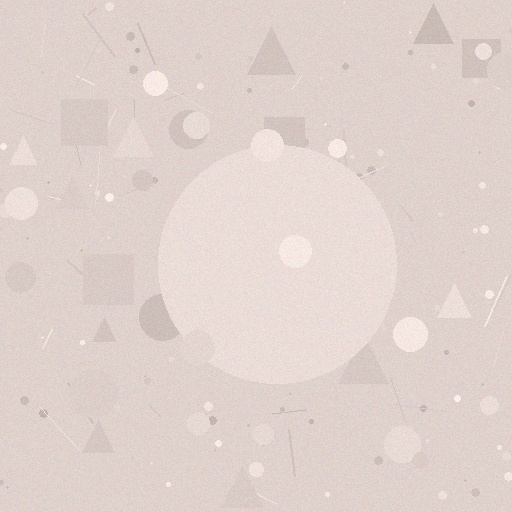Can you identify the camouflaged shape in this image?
The camouflaged shape is a circle.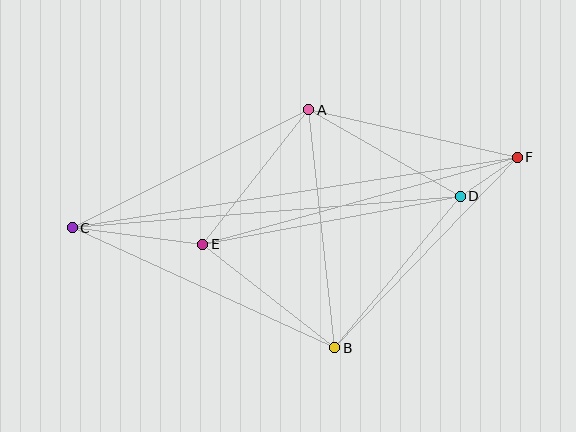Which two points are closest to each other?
Points D and F are closest to each other.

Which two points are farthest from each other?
Points C and F are farthest from each other.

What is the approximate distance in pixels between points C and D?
The distance between C and D is approximately 389 pixels.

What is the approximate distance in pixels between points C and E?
The distance between C and E is approximately 131 pixels.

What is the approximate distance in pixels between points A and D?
The distance between A and D is approximately 174 pixels.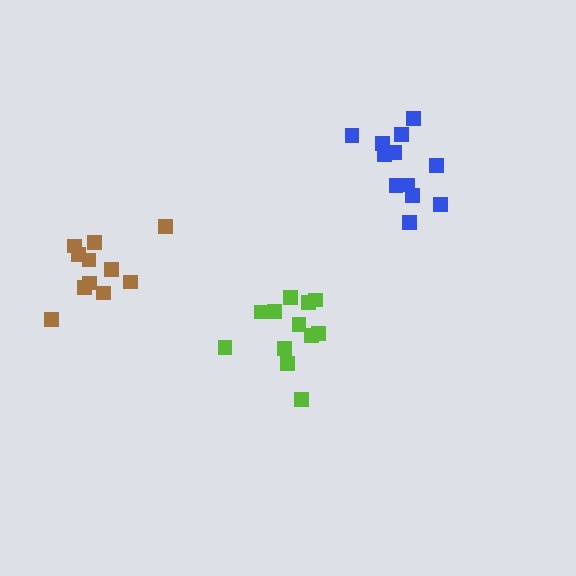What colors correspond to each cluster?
The clusters are colored: brown, lime, blue.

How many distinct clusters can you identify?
There are 3 distinct clusters.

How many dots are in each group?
Group 1: 11 dots, Group 2: 12 dots, Group 3: 12 dots (35 total).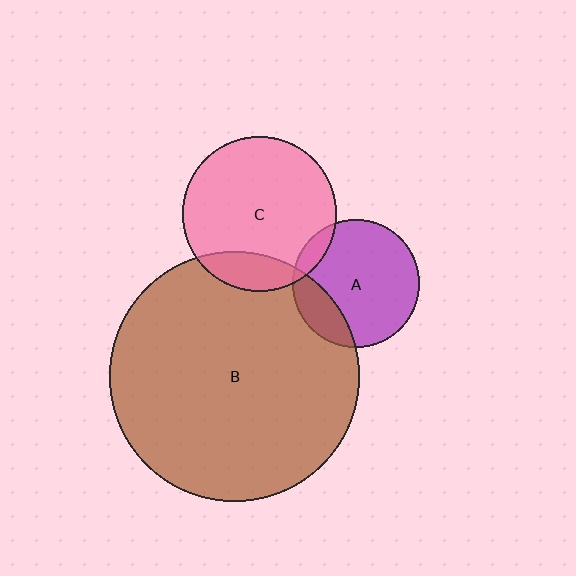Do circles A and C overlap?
Yes.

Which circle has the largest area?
Circle B (brown).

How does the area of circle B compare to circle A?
Approximately 3.8 times.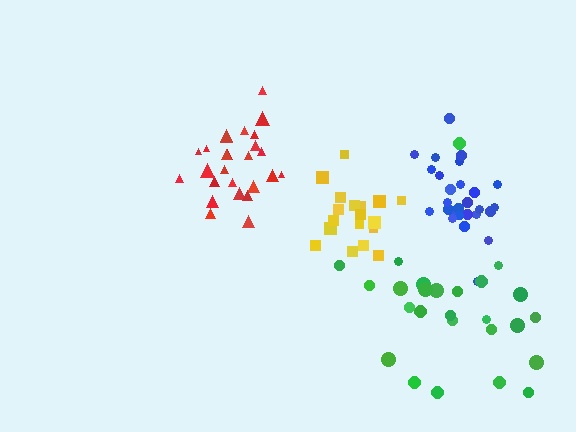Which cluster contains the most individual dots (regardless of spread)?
Blue (28).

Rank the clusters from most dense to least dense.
blue, yellow, red, green.